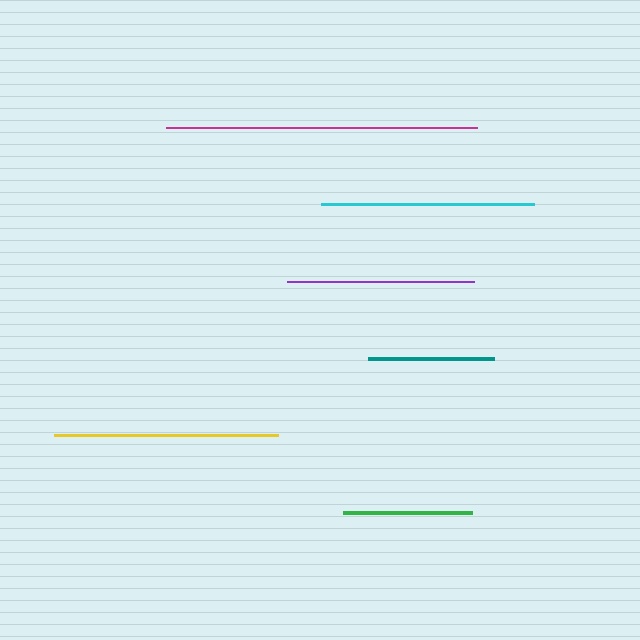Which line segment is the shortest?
The teal line is the shortest at approximately 126 pixels.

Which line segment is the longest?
The magenta line is the longest at approximately 312 pixels.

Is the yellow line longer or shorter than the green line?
The yellow line is longer than the green line.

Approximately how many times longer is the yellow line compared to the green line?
The yellow line is approximately 1.7 times the length of the green line.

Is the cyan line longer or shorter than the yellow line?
The yellow line is longer than the cyan line.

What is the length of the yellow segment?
The yellow segment is approximately 224 pixels long.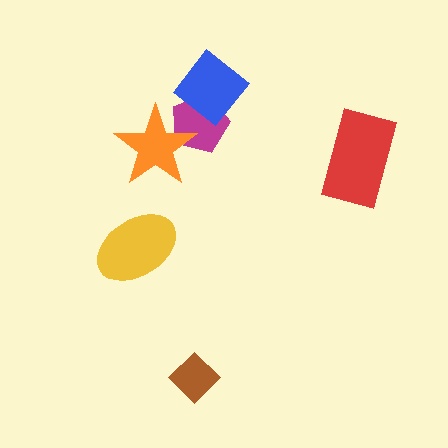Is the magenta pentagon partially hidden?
Yes, it is partially covered by another shape.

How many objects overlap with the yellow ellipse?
0 objects overlap with the yellow ellipse.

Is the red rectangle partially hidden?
No, no other shape covers it.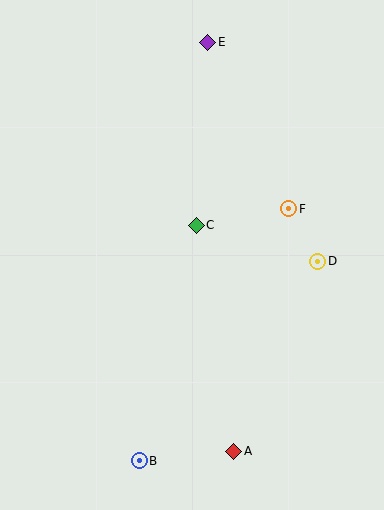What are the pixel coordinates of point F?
Point F is at (289, 209).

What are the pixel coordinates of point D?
Point D is at (318, 261).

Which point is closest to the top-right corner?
Point E is closest to the top-right corner.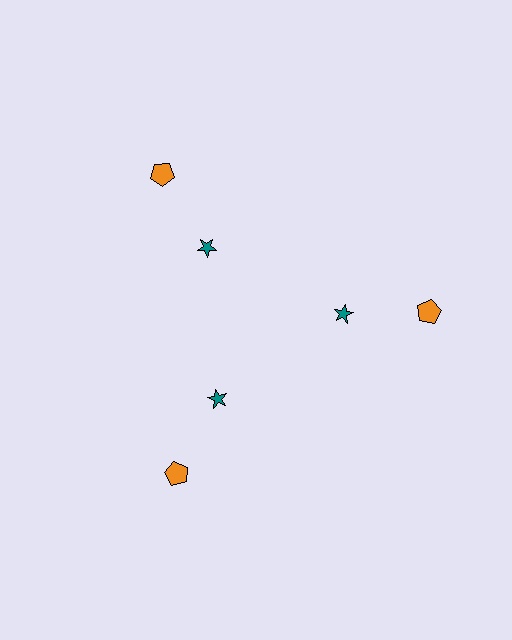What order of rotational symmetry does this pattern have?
This pattern has 3-fold rotational symmetry.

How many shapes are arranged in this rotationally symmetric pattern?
There are 6 shapes, arranged in 3 groups of 2.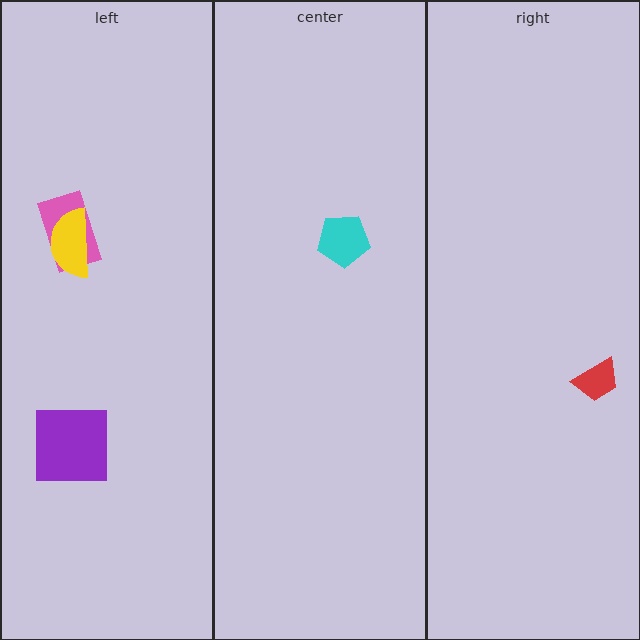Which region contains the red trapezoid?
The right region.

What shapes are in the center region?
The cyan pentagon.